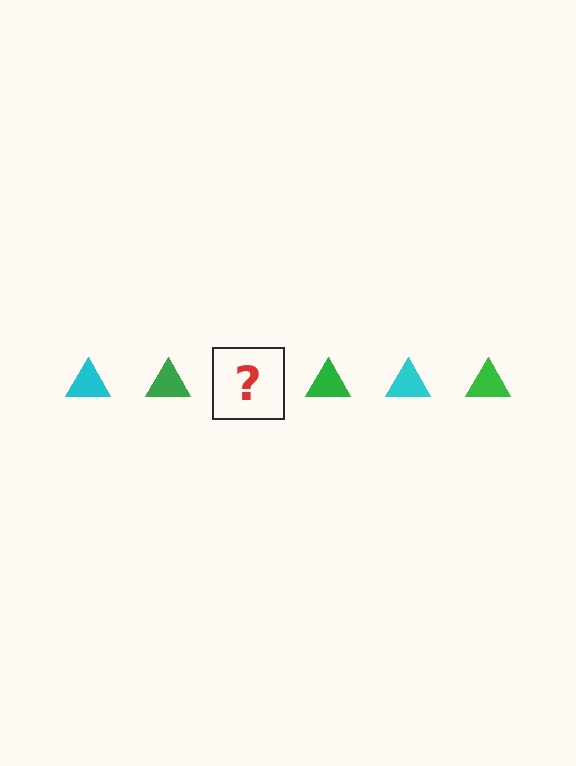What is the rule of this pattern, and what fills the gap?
The rule is that the pattern cycles through cyan, green triangles. The gap should be filled with a cyan triangle.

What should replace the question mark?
The question mark should be replaced with a cyan triangle.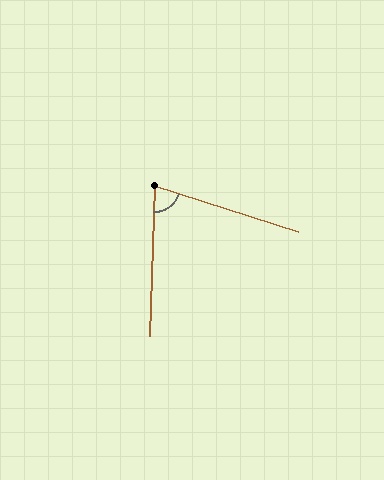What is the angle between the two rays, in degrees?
Approximately 75 degrees.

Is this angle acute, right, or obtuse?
It is acute.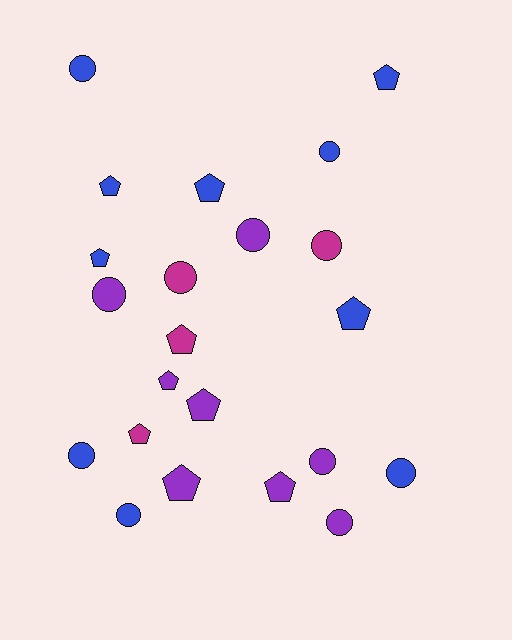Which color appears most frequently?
Blue, with 10 objects.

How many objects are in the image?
There are 22 objects.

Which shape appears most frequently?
Circle, with 11 objects.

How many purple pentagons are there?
There are 4 purple pentagons.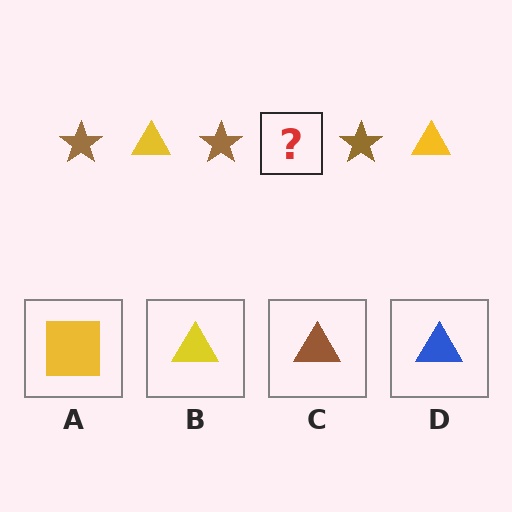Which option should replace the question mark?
Option B.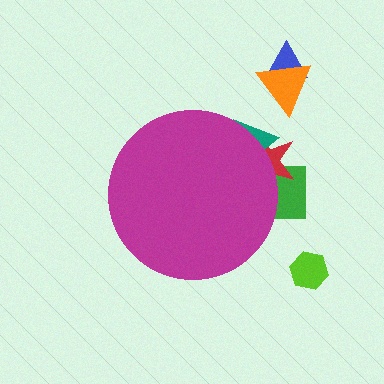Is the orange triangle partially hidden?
No, the orange triangle is fully visible.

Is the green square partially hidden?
Yes, the green square is partially hidden behind the magenta circle.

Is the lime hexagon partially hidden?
No, the lime hexagon is fully visible.